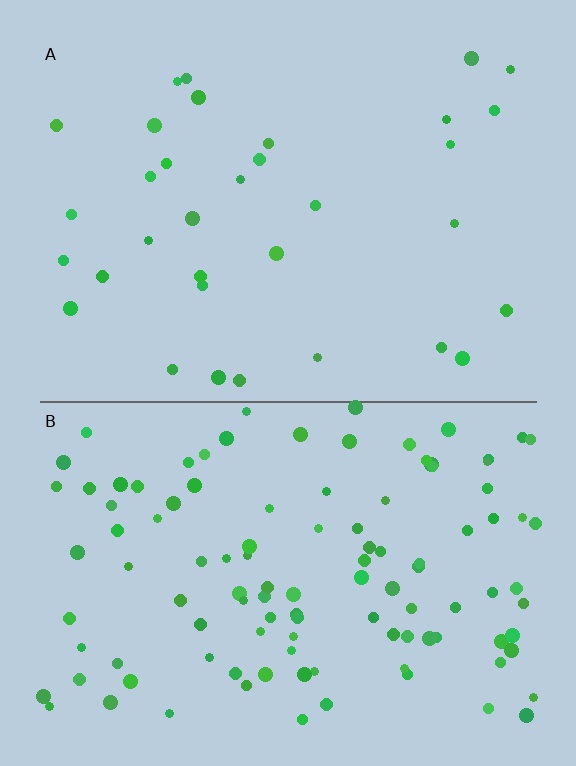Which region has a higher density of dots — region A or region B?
B (the bottom).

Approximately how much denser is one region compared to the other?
Approximately 3.4× — region B over region A.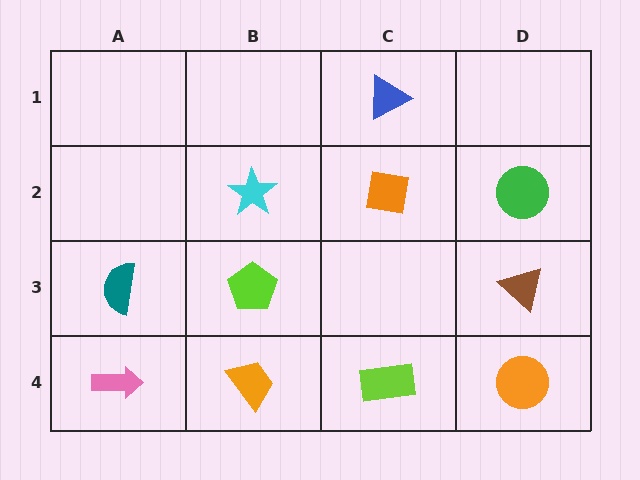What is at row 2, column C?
An orange square.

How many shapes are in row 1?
1 shape.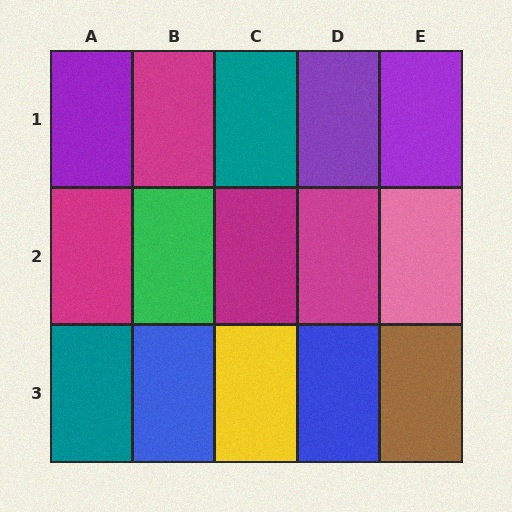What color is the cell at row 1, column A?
Purple.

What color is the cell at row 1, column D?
Purple.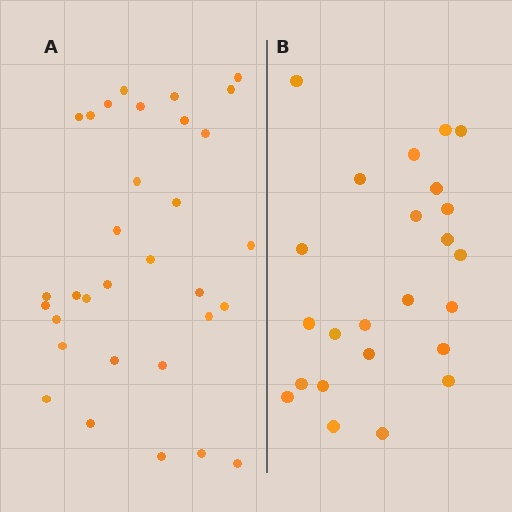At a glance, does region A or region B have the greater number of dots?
Region A (the left region) has more dots.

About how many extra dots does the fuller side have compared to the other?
Region A has roughly 8 or so more dots than region B.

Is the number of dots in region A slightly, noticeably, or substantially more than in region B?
Region A has noticeably more, but not dramatically so. The ratio is roughly 1.3 to 1.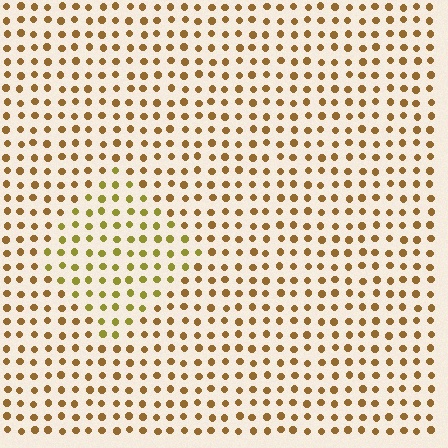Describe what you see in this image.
The image is filled with small brown elements in a uniform arrangement. A diamond-shaped region is visible where the elements are tinted to a slightly different hue, forming a subtle color boundary.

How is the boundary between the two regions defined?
The boundary is defined purely by a slight shift in hue (about 26 degrees). Spacing, size, and orientation are identical on both sides.